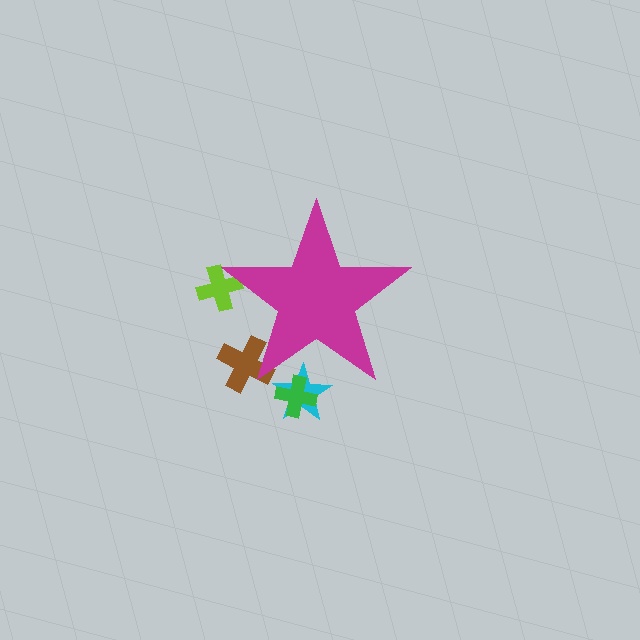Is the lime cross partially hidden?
Yes, the lime cross is partially hidden behind the magenta star.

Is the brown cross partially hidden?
Yes, the brown cross is partially hidden behind the magenta star.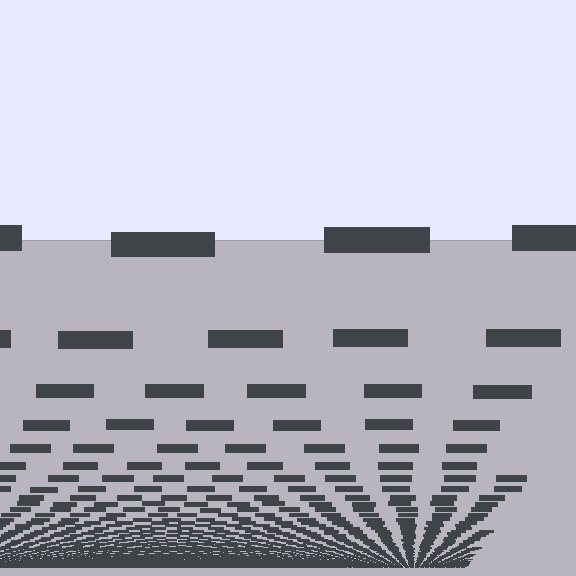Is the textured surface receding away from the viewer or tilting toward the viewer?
The surface appears to tilt toward the viewer. Texture elements get larger and sparser toward the top.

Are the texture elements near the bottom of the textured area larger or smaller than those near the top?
Smaller. The gradient is inverted — elements near the bottom are smaller and denser.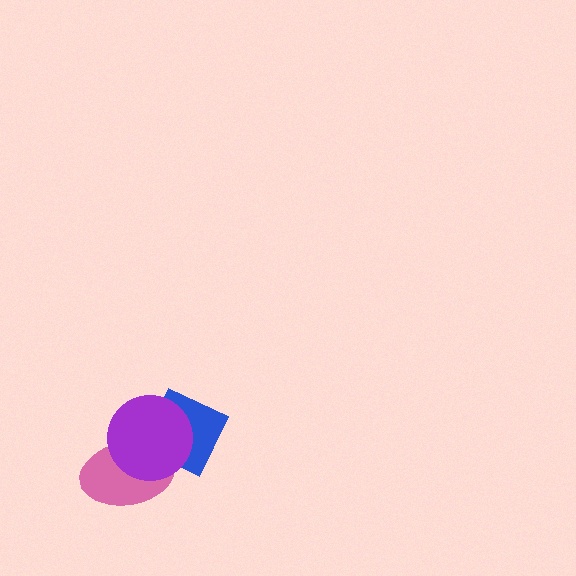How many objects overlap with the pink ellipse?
2 objects overlap with the pink ellipse.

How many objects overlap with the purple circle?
2 objects overlap with the purple circle.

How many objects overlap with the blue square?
2 objects overlap with the blue square.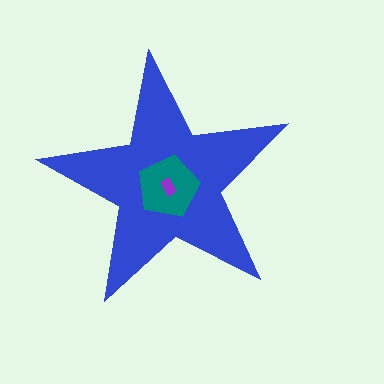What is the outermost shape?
The blue star.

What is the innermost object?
The purple rectangle.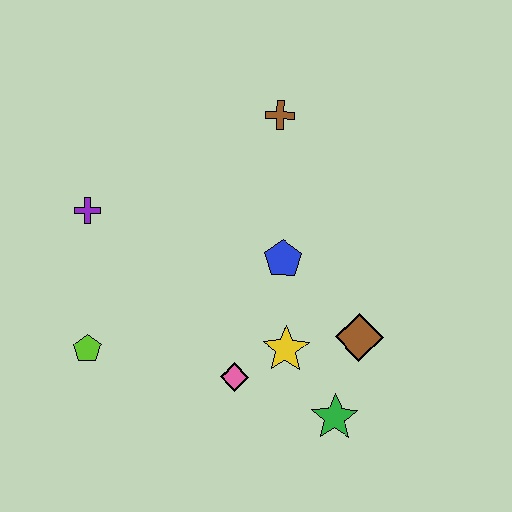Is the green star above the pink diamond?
No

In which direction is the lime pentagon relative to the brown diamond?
The lime pentagon is to the left of the brown diamond.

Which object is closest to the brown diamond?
The yellow star is closest to the brown diamond.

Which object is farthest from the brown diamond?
The purple cross is farthest from the brown diamond.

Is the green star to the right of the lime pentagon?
Yes